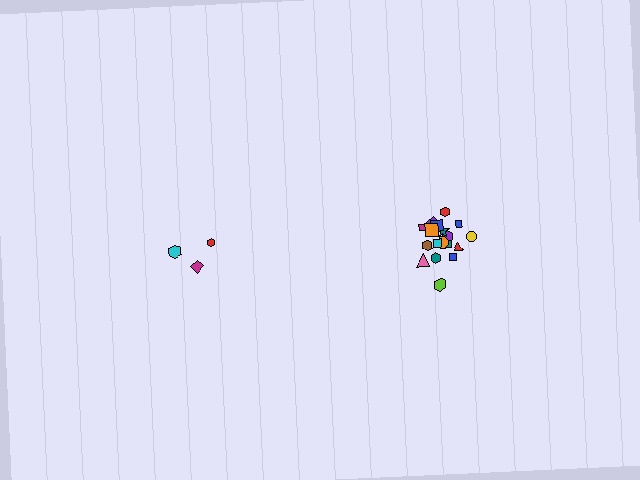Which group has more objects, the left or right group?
The right group.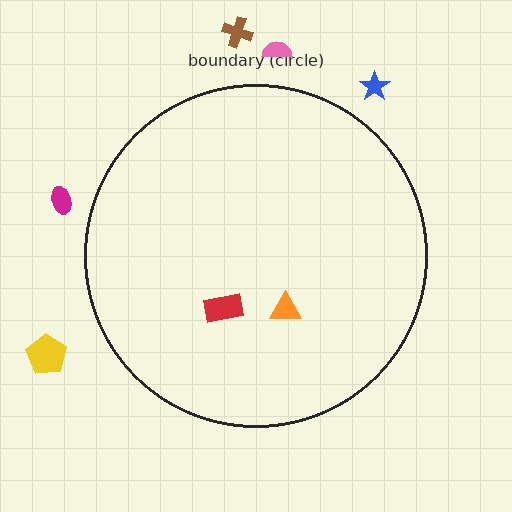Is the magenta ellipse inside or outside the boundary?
Outside.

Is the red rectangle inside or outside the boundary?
Inside.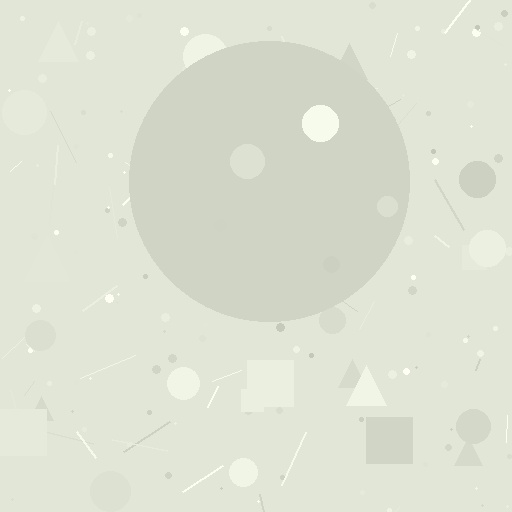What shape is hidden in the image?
A circle is hidden in the image.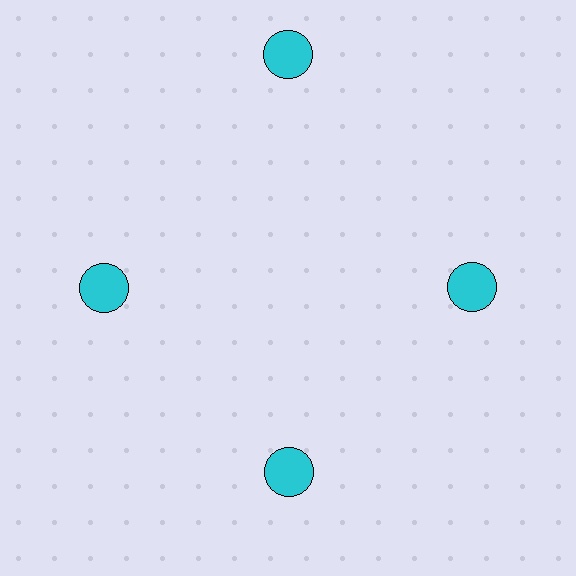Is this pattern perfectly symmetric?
No. The 4 cyan circles are arranged in a ring, but one element near the 12 o'clock position is pushed outward from the center, breaking the 4-fold rotational symmetry.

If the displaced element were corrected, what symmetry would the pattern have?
It would have 4-fold rotational symmetry — the pattern would map onto itself every 90 degrees.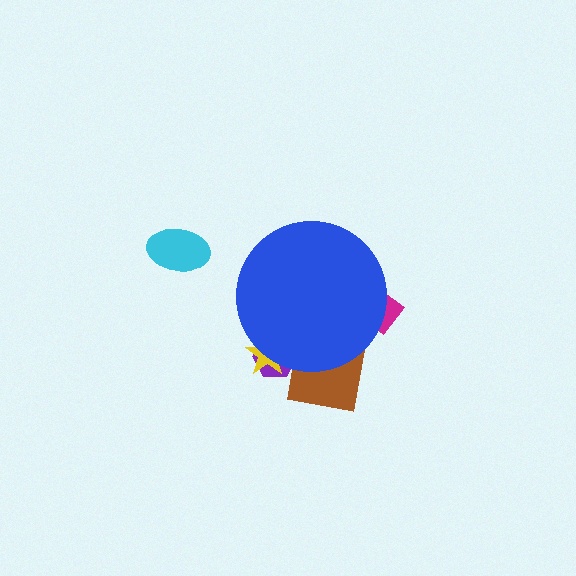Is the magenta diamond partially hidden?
Yes, the magenta diamond is partially hidden behind the blue circle.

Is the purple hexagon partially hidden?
Yes, the purple hexagon is partially hidden behind the blue circle.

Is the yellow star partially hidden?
Yes, the yellow star is partially hidden behind the blue circle.